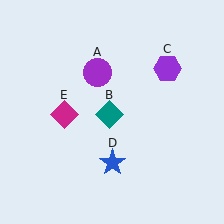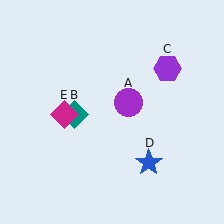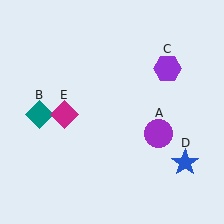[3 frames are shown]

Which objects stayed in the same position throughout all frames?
Purple hexagon (object C) and magenta diamond (object E) remained stationary.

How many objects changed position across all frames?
3 objects changed position: purple circle (object A), teal diamond (object B), blue star (object D).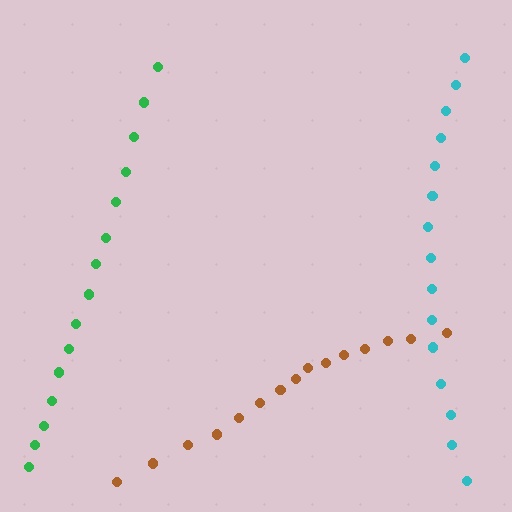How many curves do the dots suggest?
There are 3 distinct paths.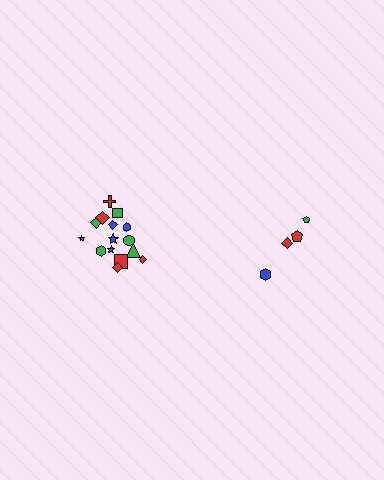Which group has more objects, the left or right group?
The left group.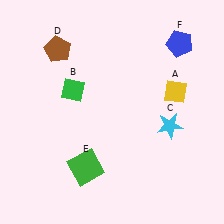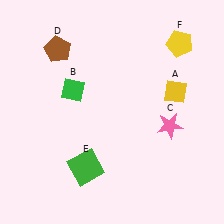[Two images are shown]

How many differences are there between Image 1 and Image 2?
There are 2 differences between the two images.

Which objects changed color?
C changed from cyan to pink. F changed from blue to yellow.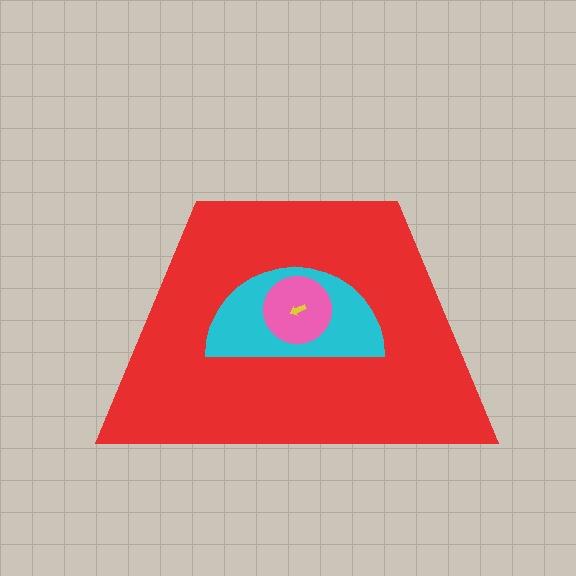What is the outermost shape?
The red trapezoid.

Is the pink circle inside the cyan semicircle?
Yes.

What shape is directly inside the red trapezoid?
The cyan semicircle.